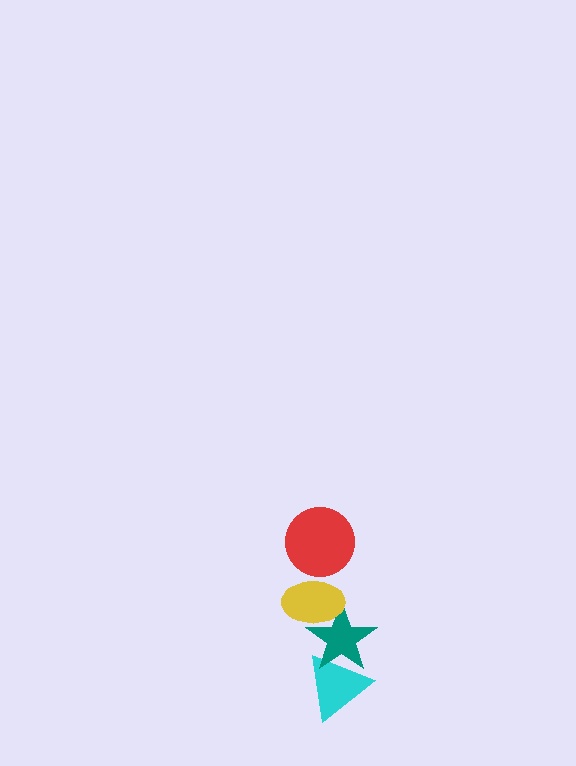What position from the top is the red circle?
The red circle is 1st from the top.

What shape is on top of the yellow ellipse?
The red circle is on top of the yellow ellipse.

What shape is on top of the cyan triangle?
The teal star is on top of the cyan triangle.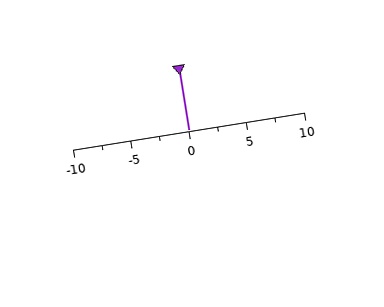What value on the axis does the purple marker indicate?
The marker indicates approximately 0.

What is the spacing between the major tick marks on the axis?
The major ticks are spaced 5 apart.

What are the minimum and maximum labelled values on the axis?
The axis runs from -10 to 10.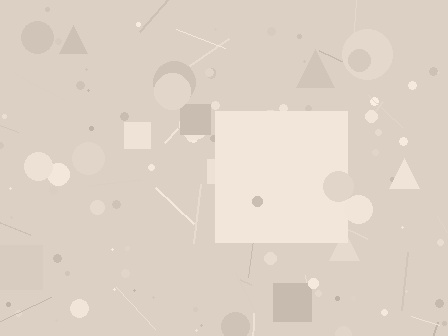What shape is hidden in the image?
A square is hidden in the image.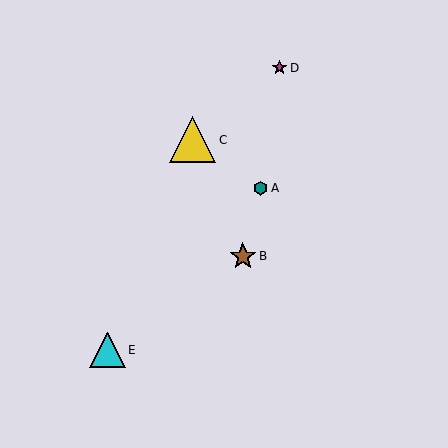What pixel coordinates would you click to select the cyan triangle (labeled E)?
Click at (107, 350) to select the cyan triangle E.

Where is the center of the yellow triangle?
The center of the yellow triangle is at (193, 140).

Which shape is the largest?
The yellow triangle (labeled C) is the largest.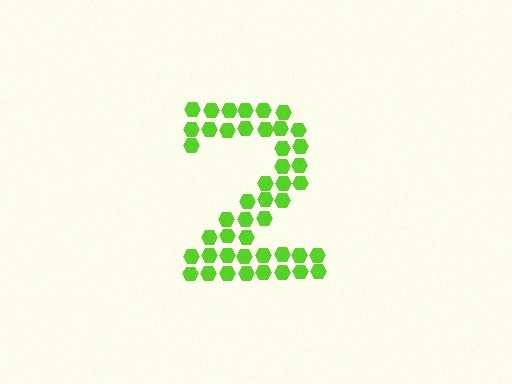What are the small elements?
The small elements are hexagons.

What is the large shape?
The large shape is the digit 2.